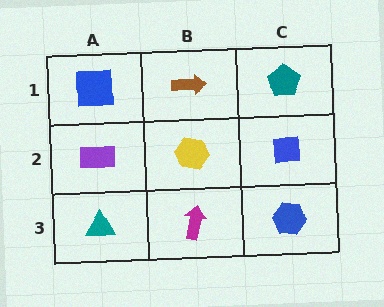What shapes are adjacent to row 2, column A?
A blue square (row 1, column A), a teal triangle (row 3, column A), a yellow hexagon (row 2, column B).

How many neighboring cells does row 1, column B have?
3.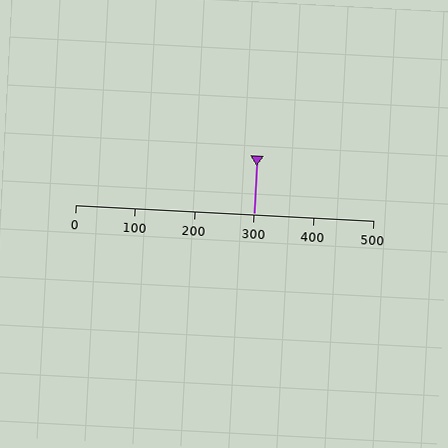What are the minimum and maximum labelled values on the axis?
The axis runs from 0 to 500.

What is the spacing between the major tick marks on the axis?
The major ticks are spaced 100 apart.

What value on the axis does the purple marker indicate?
The marker indicates approximately 300.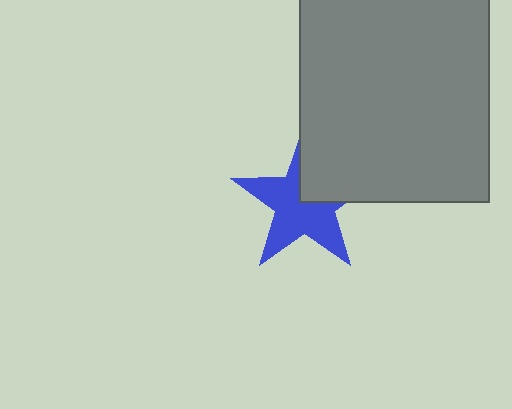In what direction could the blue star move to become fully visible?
The blue star could move toward the lower-left. That would shift it out from behind the gray rectangle entirely.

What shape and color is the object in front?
The object in front is a gray rectangle.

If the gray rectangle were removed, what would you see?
You would see the complete blue star.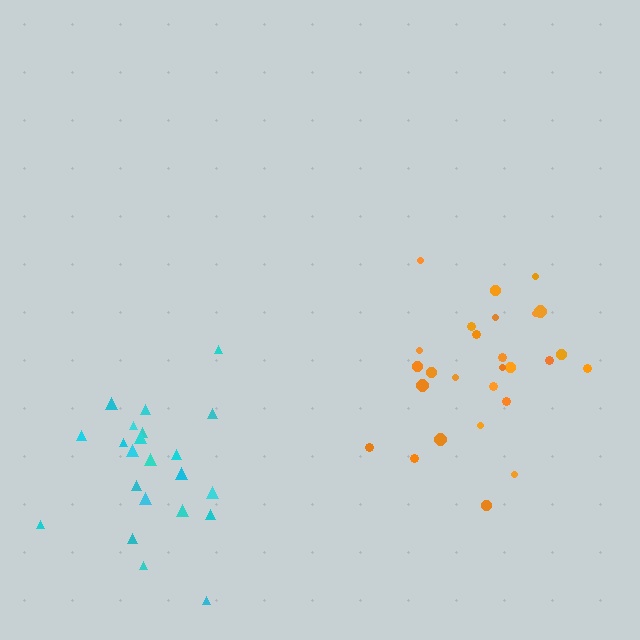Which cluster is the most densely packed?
Cyan.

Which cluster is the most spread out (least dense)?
Orange.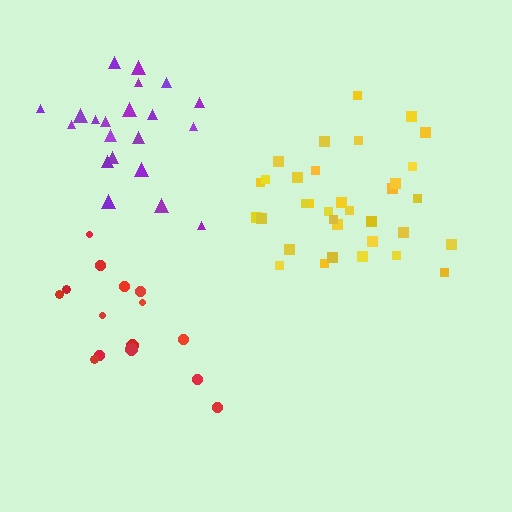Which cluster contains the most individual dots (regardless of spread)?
Yellow (34).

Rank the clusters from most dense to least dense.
purple, yellow, red.